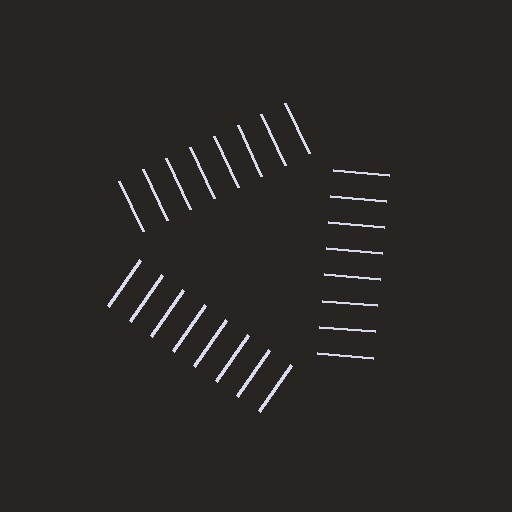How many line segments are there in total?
24 — 8 along each of the 3 edges.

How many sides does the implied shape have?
3 sides — the line-ends trace a triangle.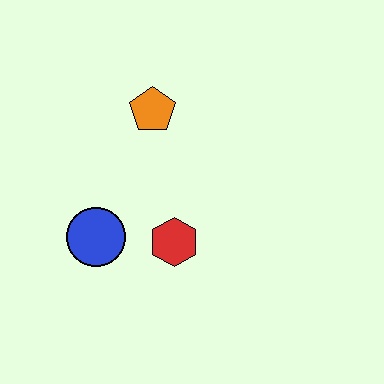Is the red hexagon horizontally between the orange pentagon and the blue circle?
No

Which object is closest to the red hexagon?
The blue circle is closest to the red hexagon.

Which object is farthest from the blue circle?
The orange pentagon is farthest from the blue circle.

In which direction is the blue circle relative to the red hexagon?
The blue circle is to the left of the red hexagon.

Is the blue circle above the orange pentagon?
No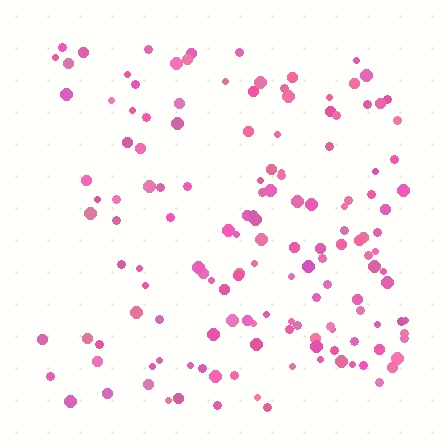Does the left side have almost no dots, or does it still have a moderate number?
Still a moderate number, just noticeably fewer than the right.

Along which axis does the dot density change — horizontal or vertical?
Horizontal.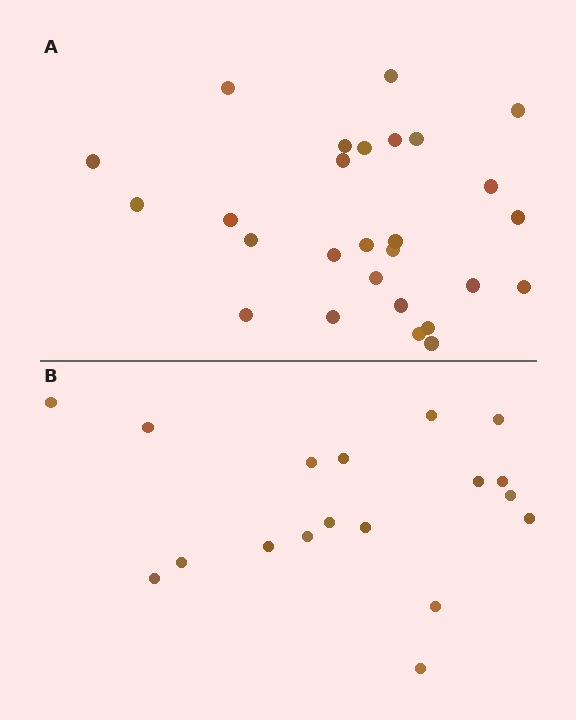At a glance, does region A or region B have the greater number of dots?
Region A (the top region) has more dots.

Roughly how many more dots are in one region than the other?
Region A has roughly 8 or so more dots than region B.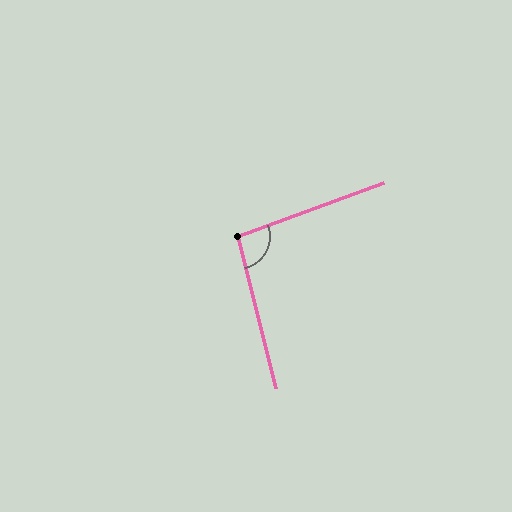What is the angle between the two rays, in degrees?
Approximately 96 degrees.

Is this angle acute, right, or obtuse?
It is obtuse.